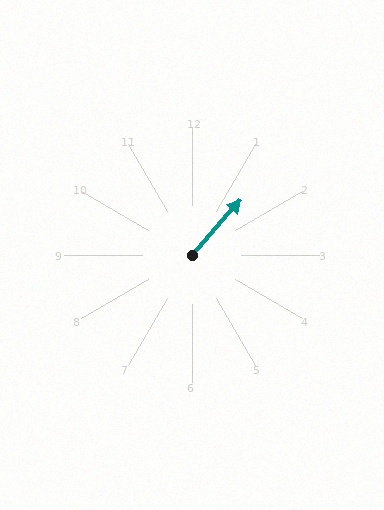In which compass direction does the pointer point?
Northeast.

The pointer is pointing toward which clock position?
Roughly 1 o'clock.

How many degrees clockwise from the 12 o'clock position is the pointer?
Approximately 41 degrees.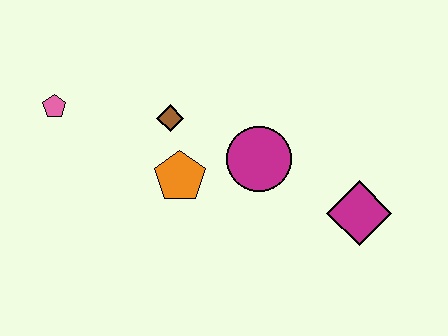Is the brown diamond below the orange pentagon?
No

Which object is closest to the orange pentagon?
The brown diamond is closest to the orange pentagon.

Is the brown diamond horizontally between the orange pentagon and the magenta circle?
No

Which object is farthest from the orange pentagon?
The magenta diamond is farthest from the orange pentagon.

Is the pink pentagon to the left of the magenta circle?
Yes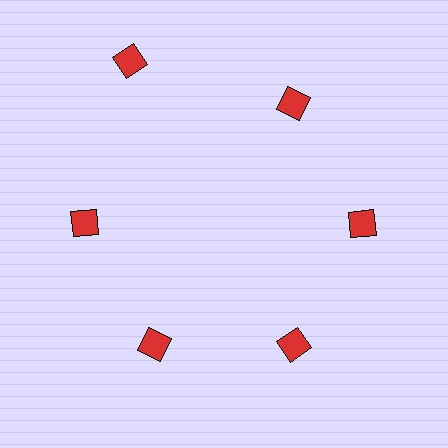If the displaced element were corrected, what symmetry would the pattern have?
It would have 6-fold rotational symmetry — the pattern would map onto itself every 60 degrees.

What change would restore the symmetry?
The symmetry would be restored by moving it inward, back onto the ring so that all 6 diamonds sit at equal angles and equal distance from the center.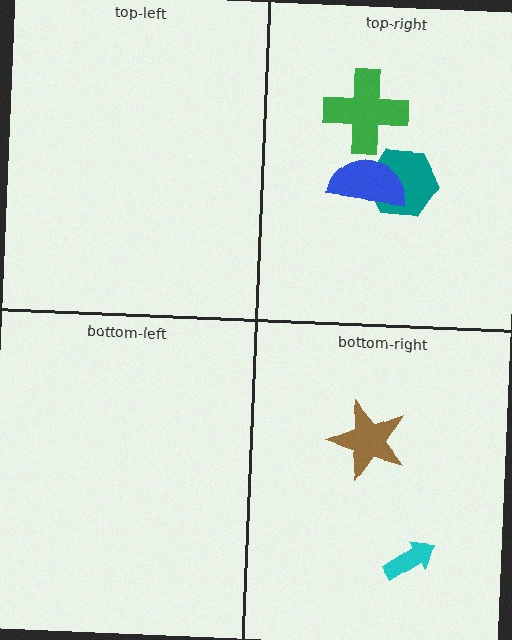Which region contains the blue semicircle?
The top-right region.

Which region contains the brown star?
The bottom-right region.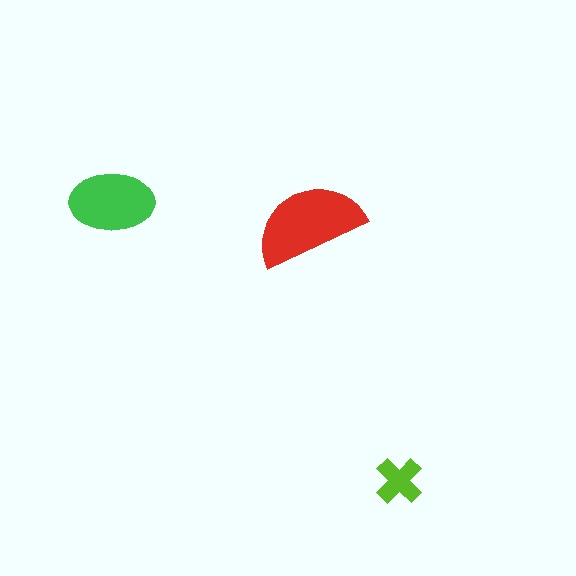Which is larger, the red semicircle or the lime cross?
The red semicircle.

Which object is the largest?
The red semicircle.